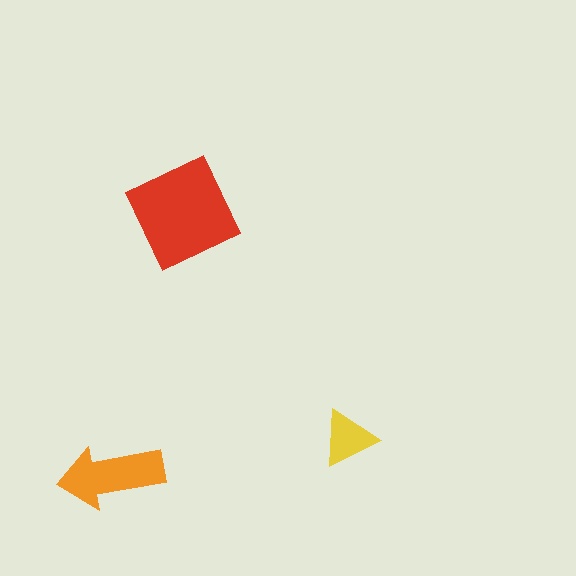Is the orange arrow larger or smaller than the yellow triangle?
Larger.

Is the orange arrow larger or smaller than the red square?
Smaller.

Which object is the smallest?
The yellow triangle.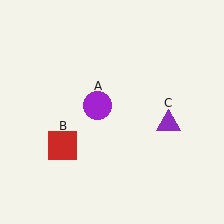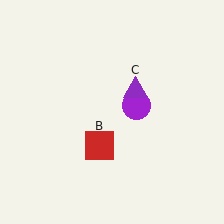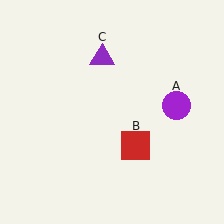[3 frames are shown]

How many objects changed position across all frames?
3 objects changed position: purple circle (object A), red square (object B), purple triangle (object C).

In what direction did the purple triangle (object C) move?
The purple triangle (object C) moved up and to the left.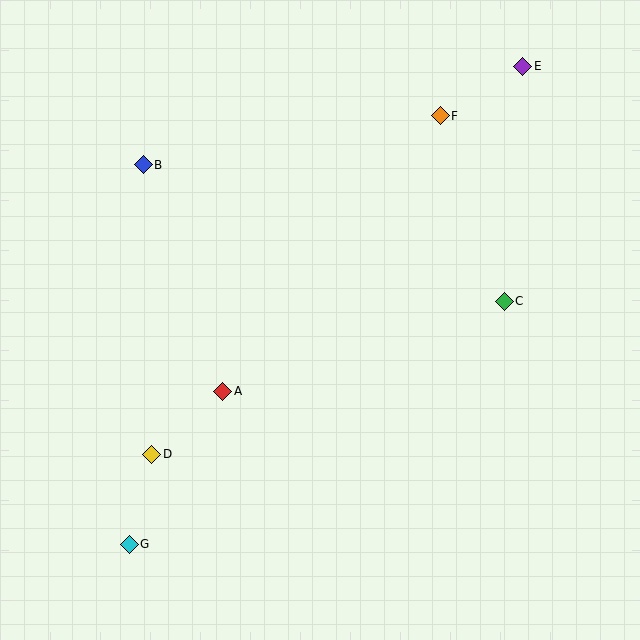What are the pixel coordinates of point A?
Point A is at (223, 391).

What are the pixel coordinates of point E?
Point E is at (523, 66).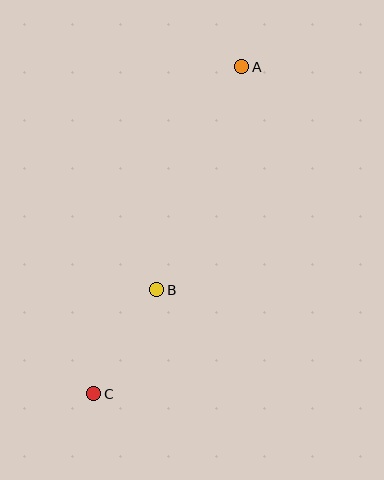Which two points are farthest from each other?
Points A and C are farthest from each other.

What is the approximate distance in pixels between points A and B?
The distance between A and B is approximately 239 pixels.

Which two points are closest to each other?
Points B and C are closest to each other.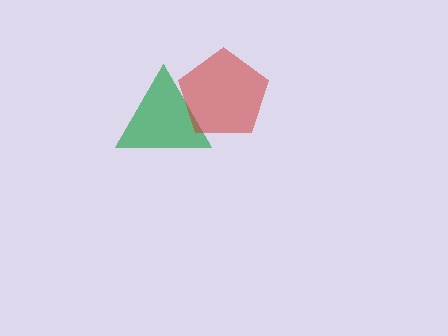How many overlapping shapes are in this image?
There are 2 overlapping shapes in the image.